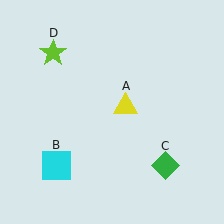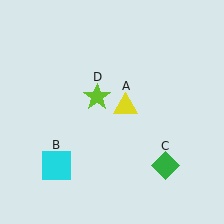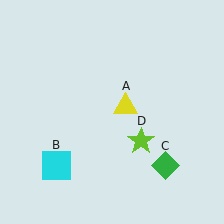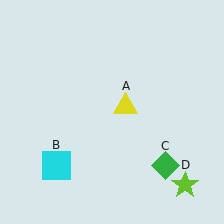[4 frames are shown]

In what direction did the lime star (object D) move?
The lime star (object D) moved down and to the right.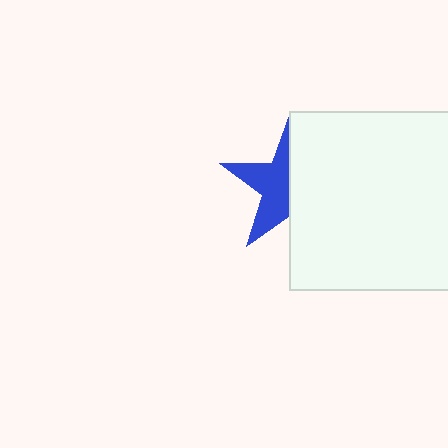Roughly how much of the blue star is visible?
About half of it is visible (roughly 49%).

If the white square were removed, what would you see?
You would see the complete blue star.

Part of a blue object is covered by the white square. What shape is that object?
It is a star.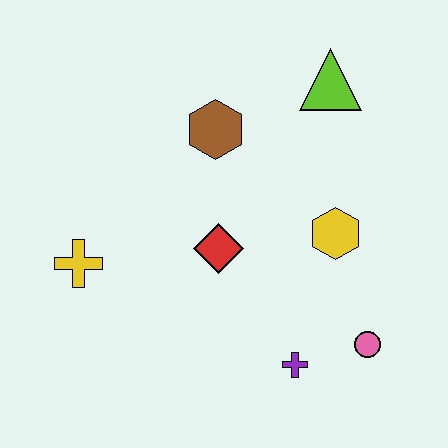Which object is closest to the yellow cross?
The red diamond is closest to the yellow cross.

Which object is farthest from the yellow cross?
The lime triangle is farthest from the yellow cross.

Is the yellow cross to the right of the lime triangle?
No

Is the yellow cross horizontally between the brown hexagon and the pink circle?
No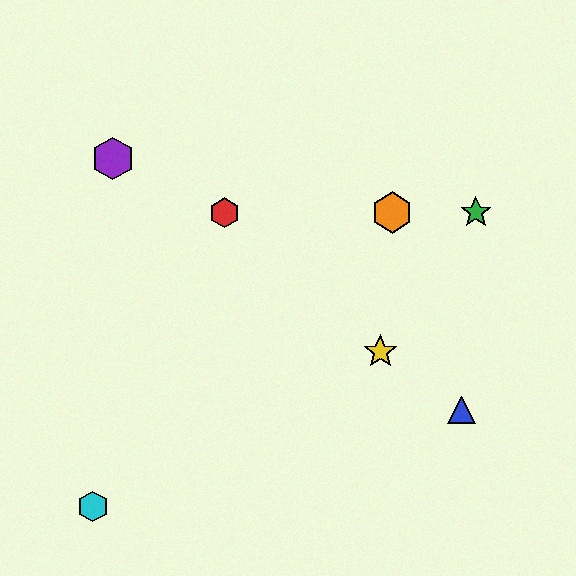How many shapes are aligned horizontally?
3 shapes (the red hexagon, the green star, the orange hexagon) are aligned horizontally.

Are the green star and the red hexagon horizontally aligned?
Yes, both are at y≈213.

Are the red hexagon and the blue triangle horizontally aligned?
No, the red hexagon is at y≈213 and the blue triangle is at y≈410.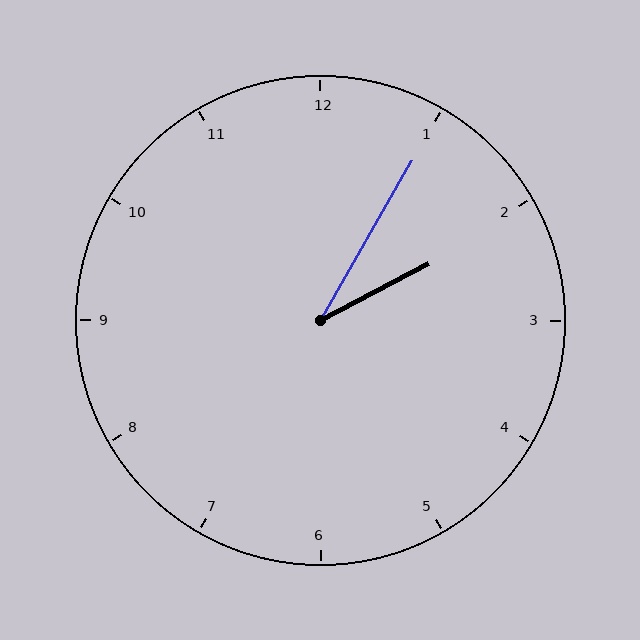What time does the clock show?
2:05.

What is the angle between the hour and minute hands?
Approximately 32 degrees.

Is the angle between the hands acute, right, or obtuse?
It is acute.